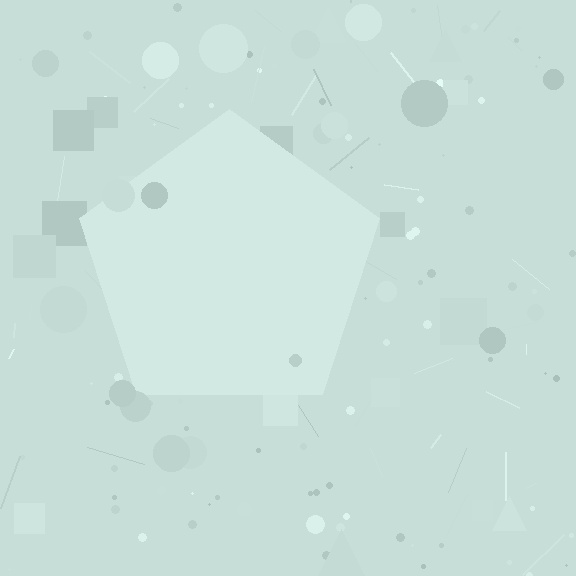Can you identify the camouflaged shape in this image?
The camouflaged shape is a pentagon.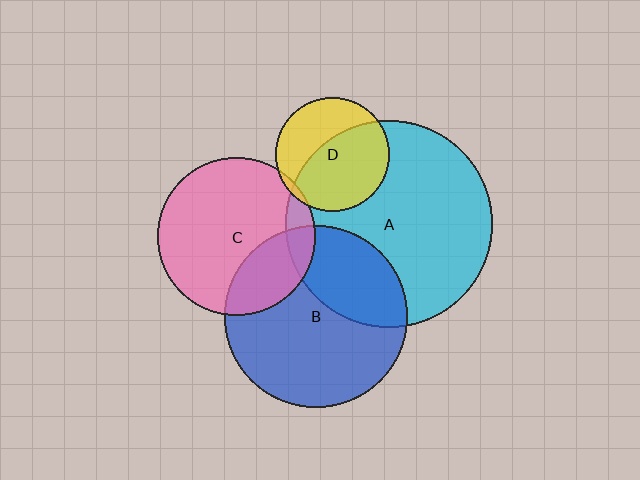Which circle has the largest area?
Circle A (cyan).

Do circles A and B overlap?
Yes.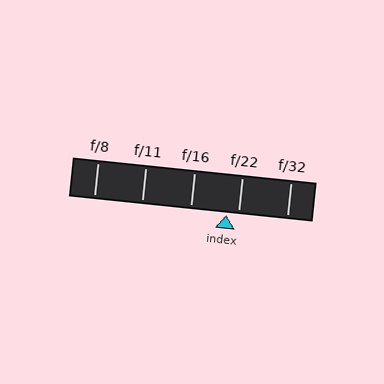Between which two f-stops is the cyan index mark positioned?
The index mark is between f/16 and f/22.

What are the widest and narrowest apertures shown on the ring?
The widest aperture shown is f/8 and the narrowest is f/32.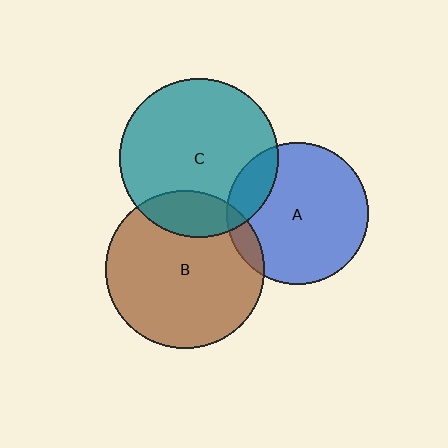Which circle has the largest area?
Circle C (teal).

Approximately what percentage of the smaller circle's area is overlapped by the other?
Approximately 15%.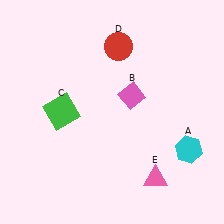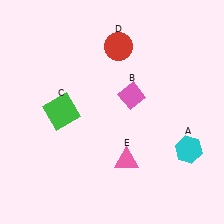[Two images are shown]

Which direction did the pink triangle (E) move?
The pink triangle (E) moved left.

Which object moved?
The pink triangle (E) moved left.